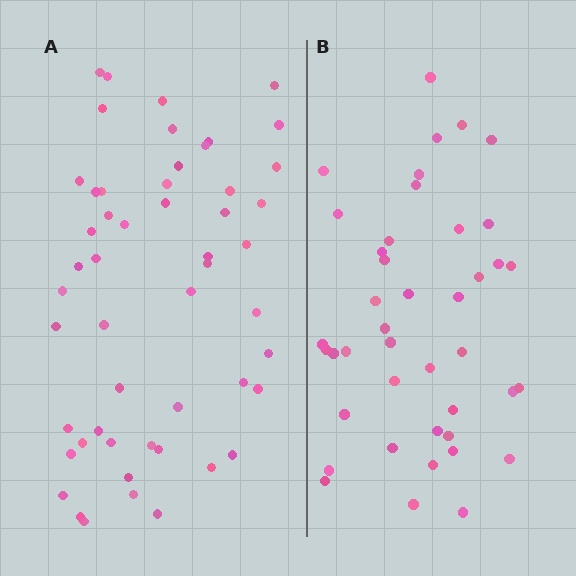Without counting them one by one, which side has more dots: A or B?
Region A (the left region) has more dots.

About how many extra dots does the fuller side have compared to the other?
Region A has roughly 10 or so more dots than region B.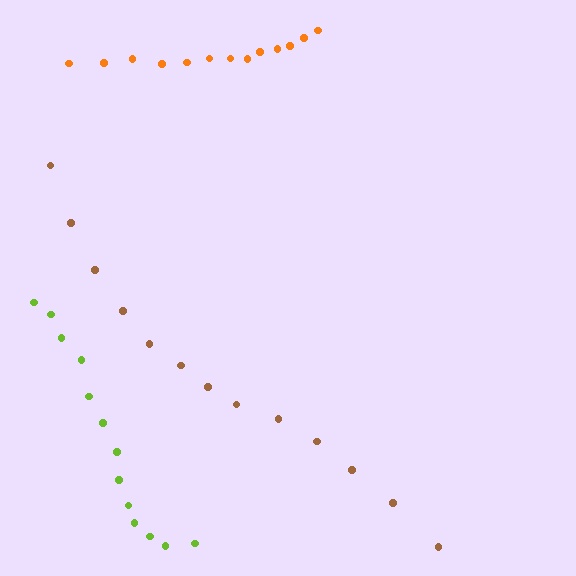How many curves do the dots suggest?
There are 3 distinct paths.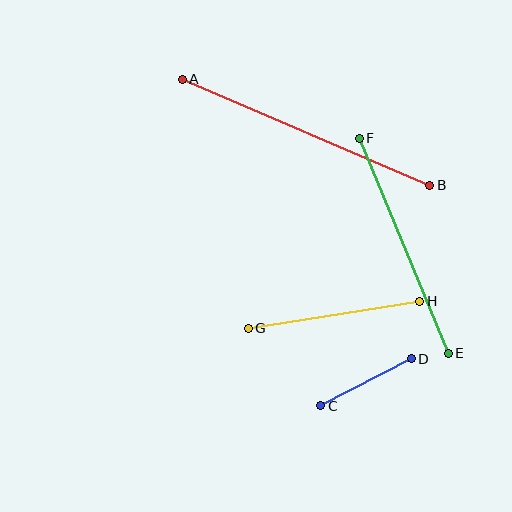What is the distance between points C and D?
The distance is approximately 102 pixels.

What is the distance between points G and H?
The distance is approximately 173 pixels.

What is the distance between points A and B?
The distance is approximately 269 pixels.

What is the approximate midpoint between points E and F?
The midpoint is at approximately (404, 246) pixels.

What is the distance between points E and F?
The distance is approximately 233 pixels.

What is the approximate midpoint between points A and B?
The midpoint is at approximately (306, 132) pixels.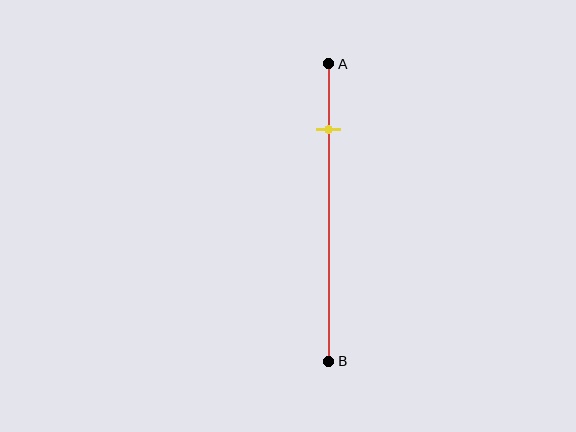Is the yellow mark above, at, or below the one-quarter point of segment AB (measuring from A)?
The yellow mark is approximately at the one-quarter point of segment AB.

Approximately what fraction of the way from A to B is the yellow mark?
The yellow mark is approximately 20% of the way from A to B.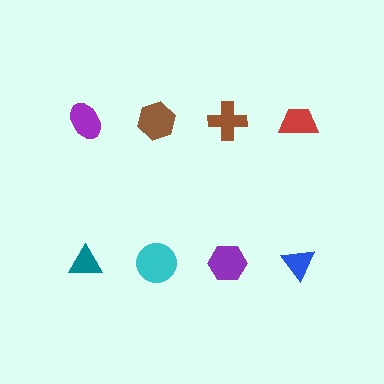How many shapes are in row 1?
4 shapes.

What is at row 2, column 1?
A teal triangle.